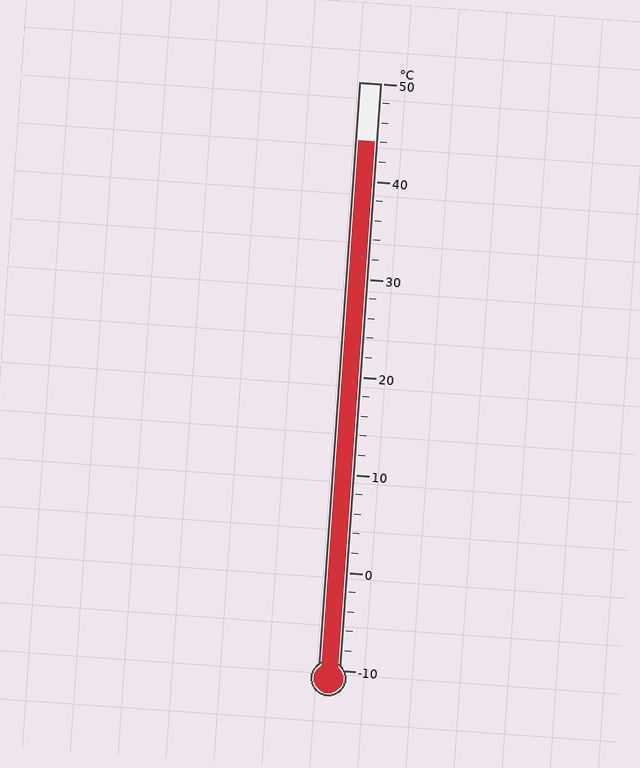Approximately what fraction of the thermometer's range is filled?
The thermometer is filled to approximately 90% of its range.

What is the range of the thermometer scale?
The thermometer scale ranges from -10°C to 50°C.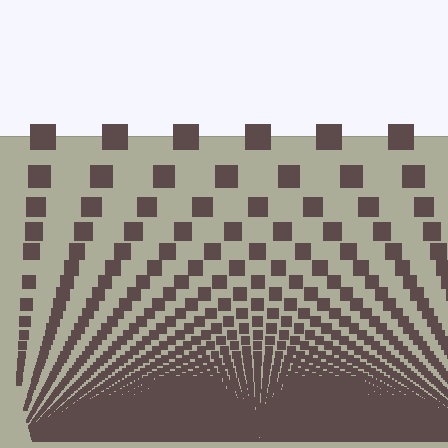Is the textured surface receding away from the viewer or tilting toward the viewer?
The surface appears to tilt toward the viewer. Texture elements get larger and sparser toward the top.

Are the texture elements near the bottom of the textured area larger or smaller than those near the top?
Smaller. The gradient is inverted — elements near the bottom are smaller and denser.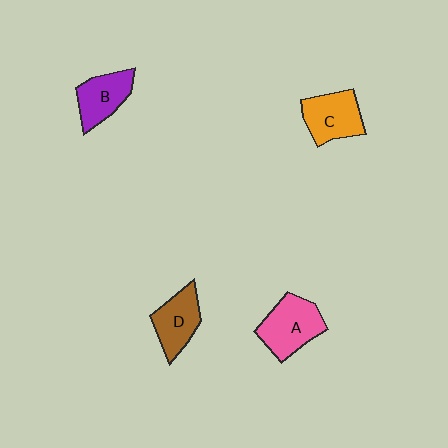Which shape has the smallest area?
Shape B (purple).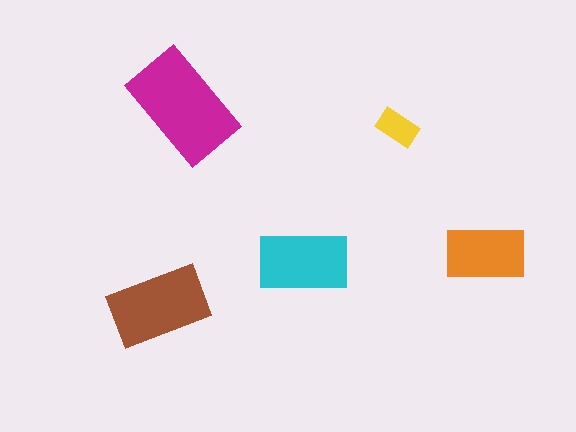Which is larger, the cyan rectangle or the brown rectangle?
The brown one.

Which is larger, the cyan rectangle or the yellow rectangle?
The cyan one.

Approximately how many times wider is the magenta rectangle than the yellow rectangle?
About 2.5 times wider.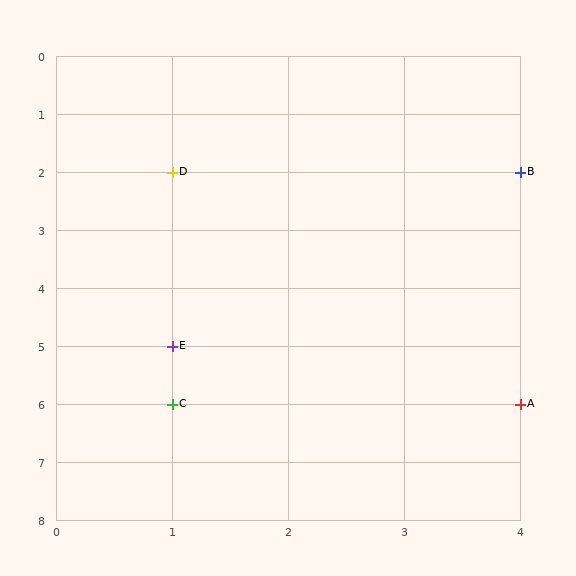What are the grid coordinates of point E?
Point E is at grid coordinates (1, 5).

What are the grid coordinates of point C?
Point C is at grid coordinates (1, 6).